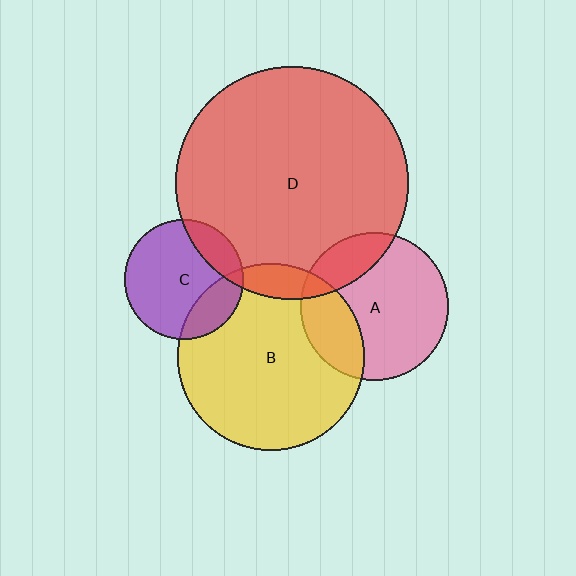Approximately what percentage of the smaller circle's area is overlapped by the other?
Approximately 20%.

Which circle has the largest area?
Circle D (red).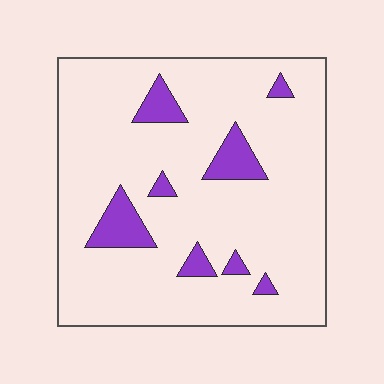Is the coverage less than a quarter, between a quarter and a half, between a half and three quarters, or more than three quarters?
Less than a quarter.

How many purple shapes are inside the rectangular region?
8.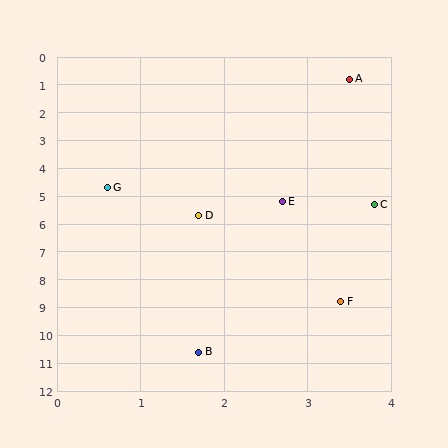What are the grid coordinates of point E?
Point E is at approximately (2.7, 5.2).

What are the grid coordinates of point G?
Point G is at approximately (0.6, 4.7).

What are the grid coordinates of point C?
Point C is at approximately (3.8, 5.3).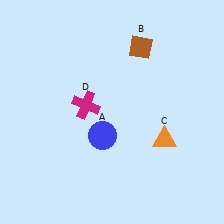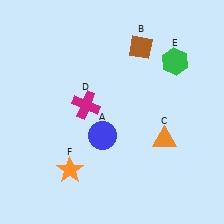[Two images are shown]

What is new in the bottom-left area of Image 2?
An orange star (F) was added in the bottom-left area of Image 2.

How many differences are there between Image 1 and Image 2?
There are 2 differences between the two images.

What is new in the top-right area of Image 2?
A green hexagon (E) was added in the top-right area of Image 2.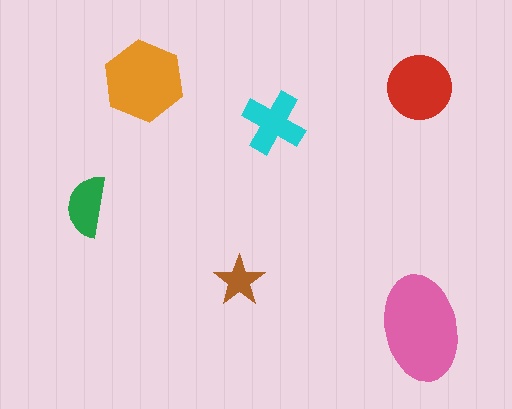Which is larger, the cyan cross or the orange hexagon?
The orange hexagon.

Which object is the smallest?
The brown star.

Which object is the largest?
The pink ellipse.